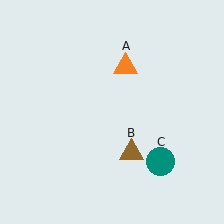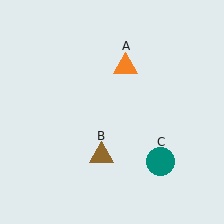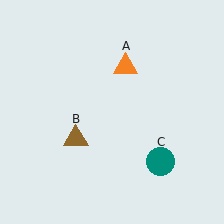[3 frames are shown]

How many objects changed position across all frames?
1 object changed position: brown triangle (object B).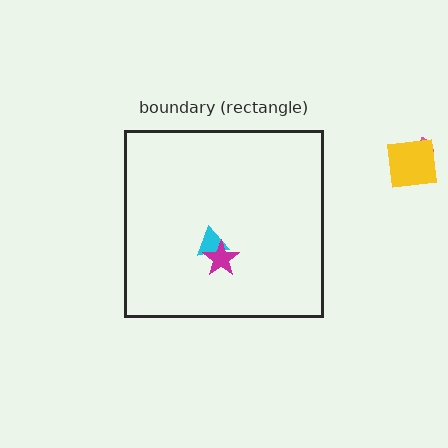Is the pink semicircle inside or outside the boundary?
Outside.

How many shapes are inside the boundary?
2 inside, 2 outside.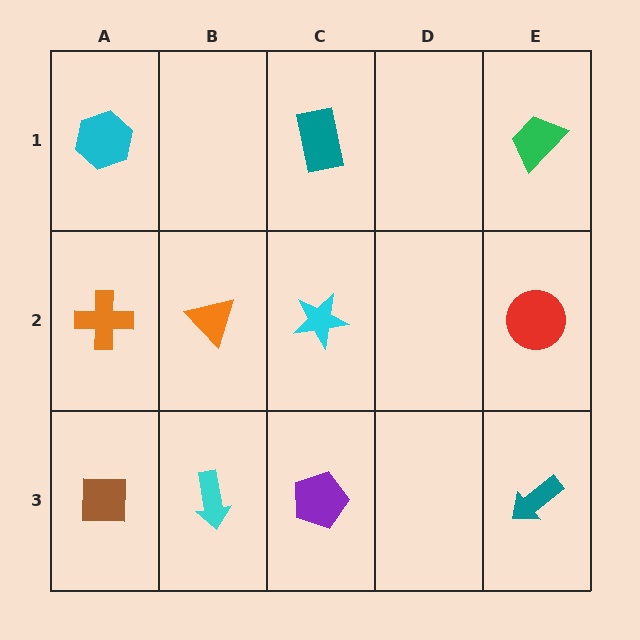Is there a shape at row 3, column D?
No, that cell is empty.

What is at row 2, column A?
An orange cross.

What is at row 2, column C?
A cyan star.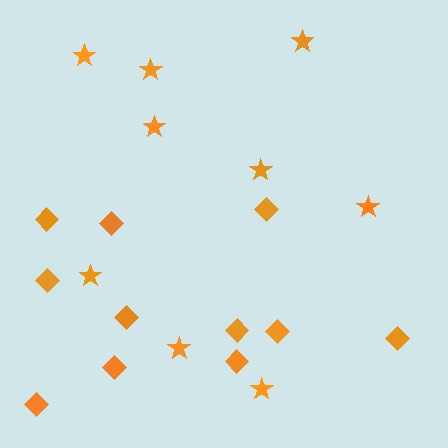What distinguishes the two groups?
There are 2 groups: one group of diamonds (11) and one group of stars (9).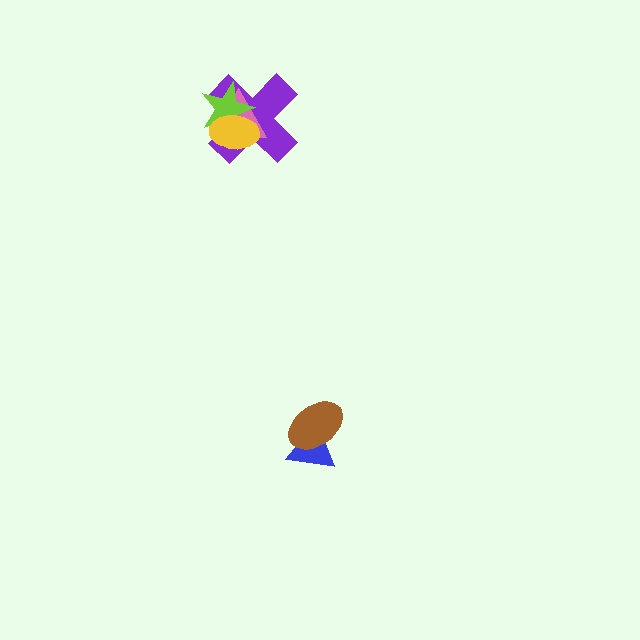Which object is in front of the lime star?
The yellow ellipse is in front of the lime star.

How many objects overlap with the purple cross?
3 objects overlap with the purple cross.